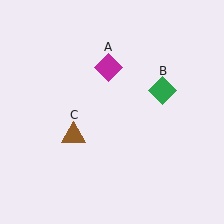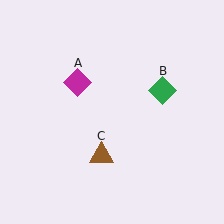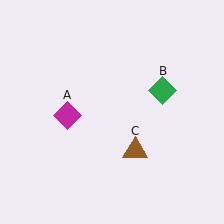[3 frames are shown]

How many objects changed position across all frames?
2 objects changed position: magenta diamond (object A), brown triangle (object C).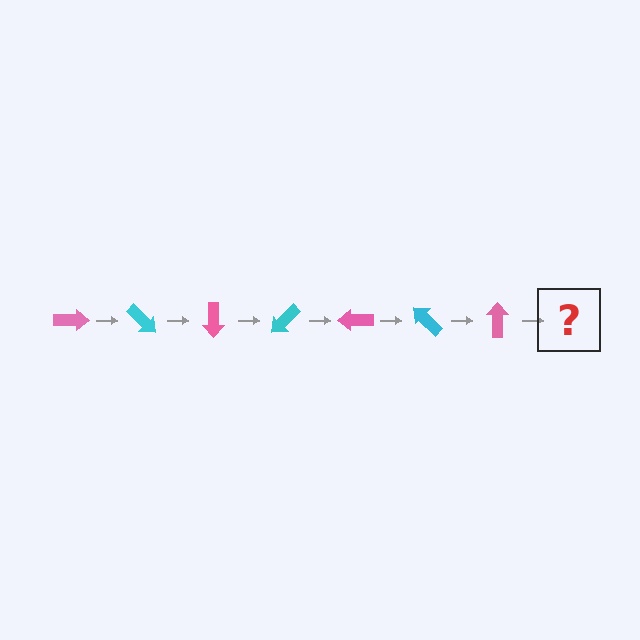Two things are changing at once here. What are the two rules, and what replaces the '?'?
The two rules are that it rotates 45 degrees each step and the color cycles through pink and cyan. The '?' should be a cyan arrow, rotated 315 degrees from the start.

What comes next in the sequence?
The next element should be a cyan arrow, rotated 315 degrees from the start.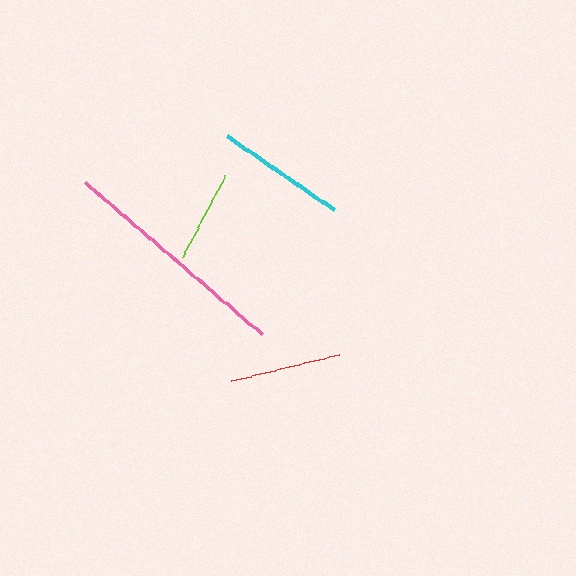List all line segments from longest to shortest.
From longest to shortest: pink, cyan, red, lime.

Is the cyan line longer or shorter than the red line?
The cyan line is longer than the red line.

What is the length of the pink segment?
The pink segment is approximately 233 pixels long.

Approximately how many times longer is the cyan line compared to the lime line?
The cyan line is approximately 1.4 times the length of the lime line.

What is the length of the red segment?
The red segment is approximately 111 pixels long.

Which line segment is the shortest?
The lime line is the shortest at approximately 92 pixels.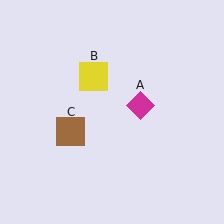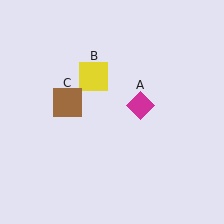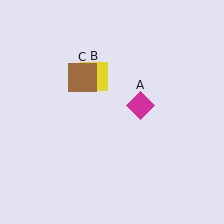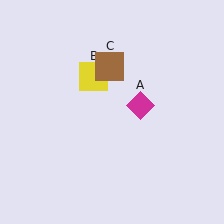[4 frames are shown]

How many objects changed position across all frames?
1 object changed position: brown square (object C).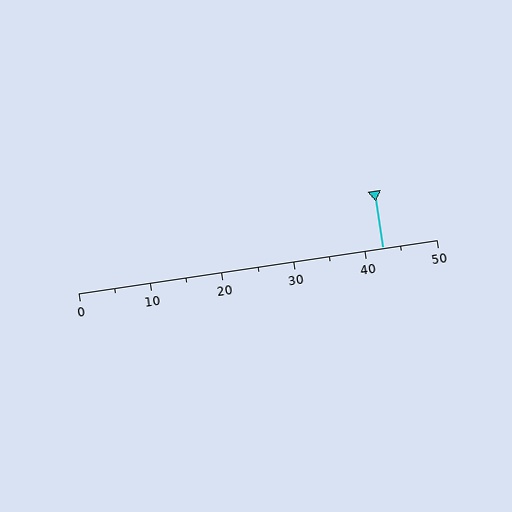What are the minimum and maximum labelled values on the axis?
The axis runs from 0 to 50.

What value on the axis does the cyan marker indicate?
The marker indicates approximately 42.5.